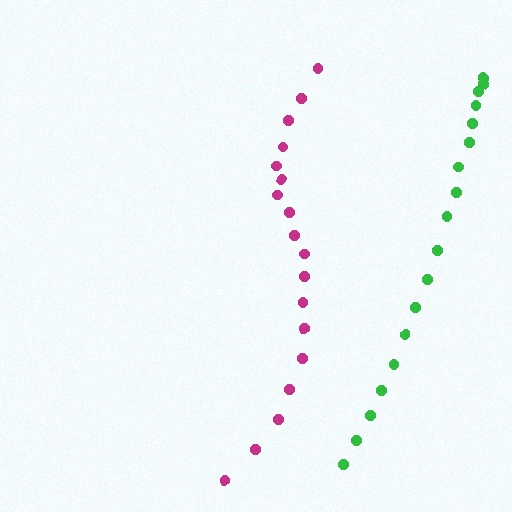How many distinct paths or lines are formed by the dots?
There are 2 distinct paths.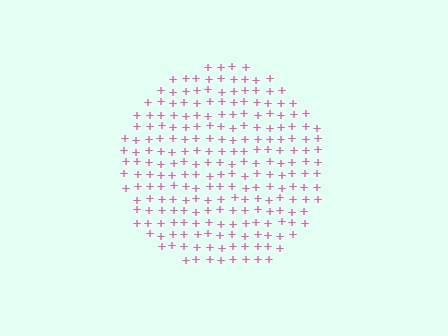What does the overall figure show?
The overall figure shows a circle.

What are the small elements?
The small elements are plus signs.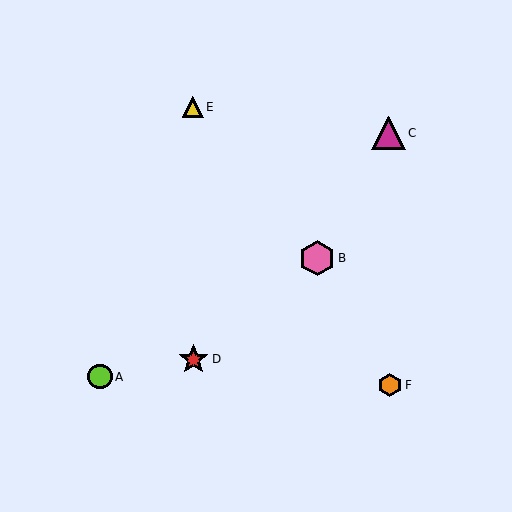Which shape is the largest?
The pink hexagon (labeled B) is the largest.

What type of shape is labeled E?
Shape E is a yellow triangle.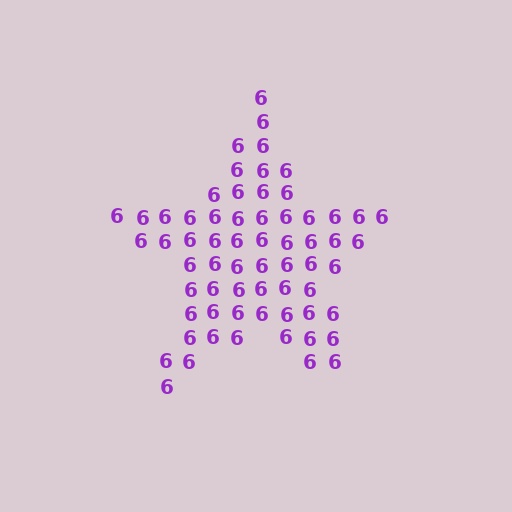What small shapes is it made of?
It is made of small digit 6's.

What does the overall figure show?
The overall figure shows a star.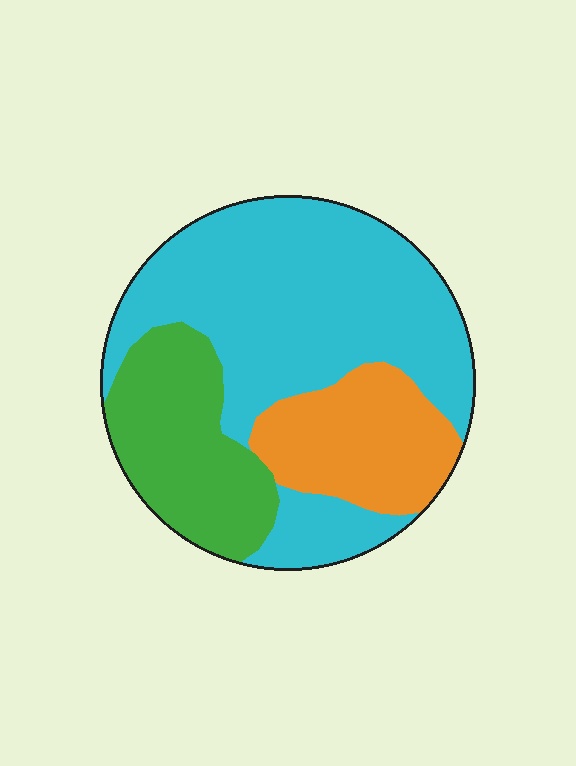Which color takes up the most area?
Cyan, at roughly 55%.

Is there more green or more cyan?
Cyan.